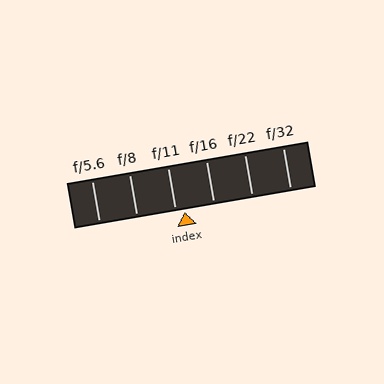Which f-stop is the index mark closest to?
The index mark is closest to f/11.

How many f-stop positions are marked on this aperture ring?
There are 6 f-stop positions marked.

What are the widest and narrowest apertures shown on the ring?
The widest aperture shown is f/5.6 and the narrowest is f/32.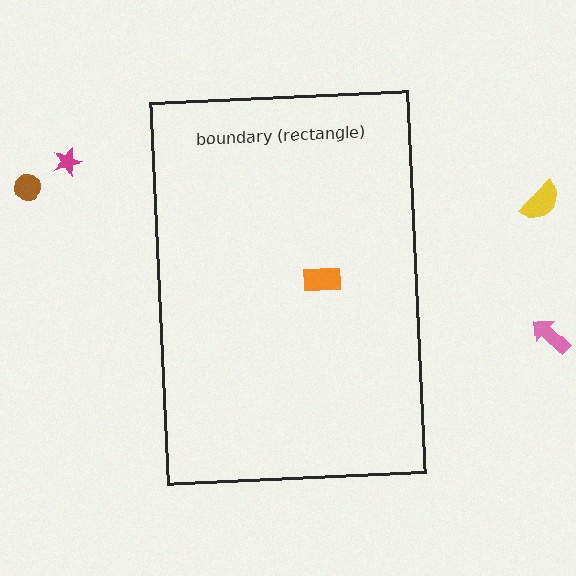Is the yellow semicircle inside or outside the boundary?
Outside.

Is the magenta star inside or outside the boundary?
Outside.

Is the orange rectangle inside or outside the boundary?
Inside.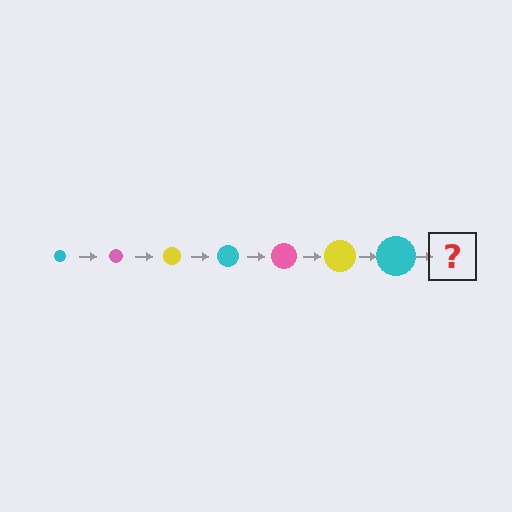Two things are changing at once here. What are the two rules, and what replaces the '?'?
The two rules are that the circle grows larger each step and the color cycles through cyan, pink, and yellow. The '?' should be a pink circle, larger than the previous one.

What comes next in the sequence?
The next element should be a pink circle, larger than the previous one.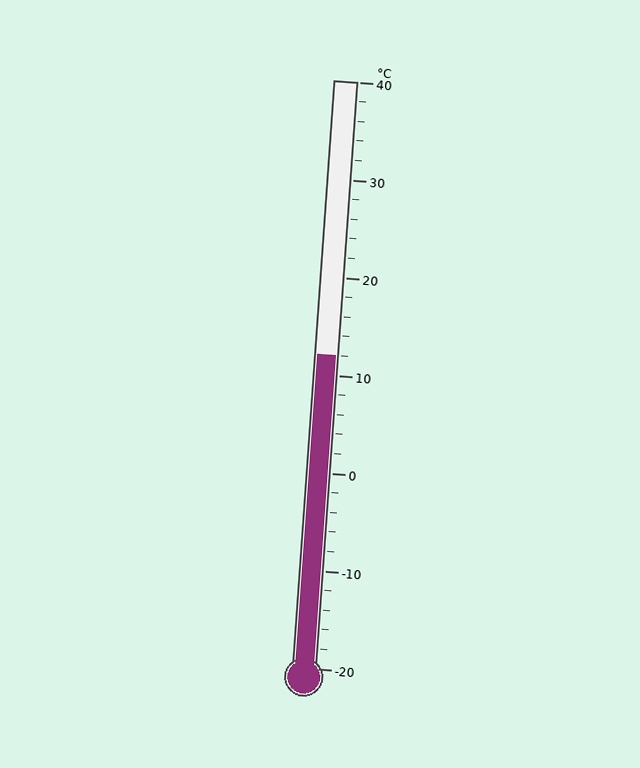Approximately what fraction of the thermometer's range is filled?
The thermometer is filled to approximately 55% of its range.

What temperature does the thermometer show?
The thermometer shows approximately 12°C.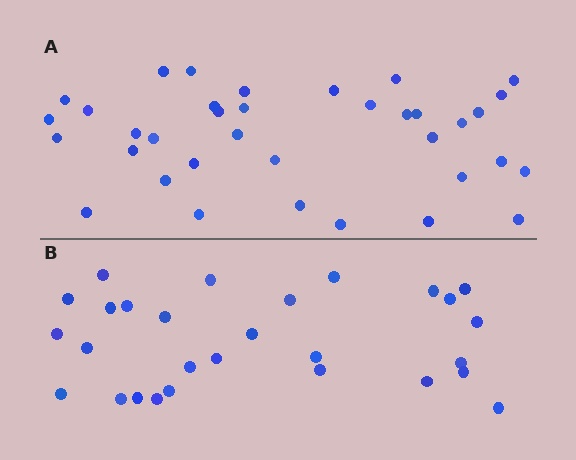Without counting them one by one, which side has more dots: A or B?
Region A (the top region) has more dots.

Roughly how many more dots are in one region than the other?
Region A has roughly 8 or so more dots than region B.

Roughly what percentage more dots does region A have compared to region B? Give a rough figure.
About 30% more.